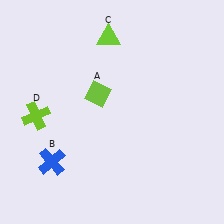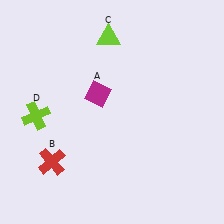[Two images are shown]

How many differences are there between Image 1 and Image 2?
There are 2 differences between the two images.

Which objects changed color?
A changed from lime to magenta. B changed from blue to red.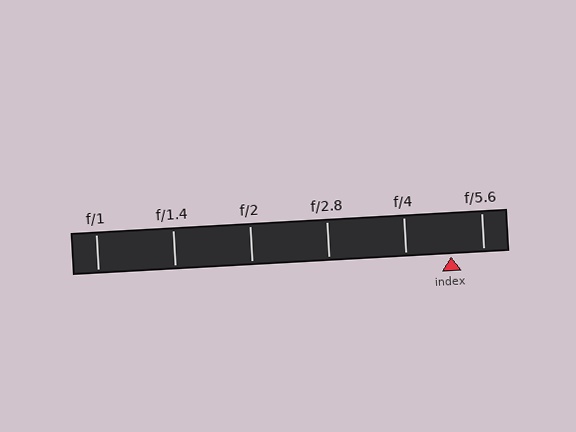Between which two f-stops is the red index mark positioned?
The index mark is between f/4 and f/5.6.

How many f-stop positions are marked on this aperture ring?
There are 6 f-stop positions marked.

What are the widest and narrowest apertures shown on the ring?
The widest aperture shown is f/1 and the narrowest is f/5.6.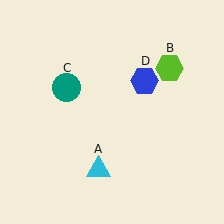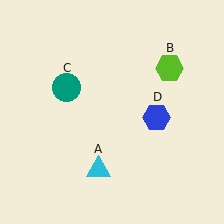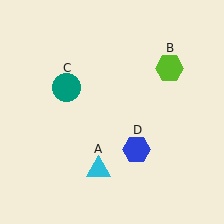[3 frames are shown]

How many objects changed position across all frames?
1 object changed position: blue hexagon (object D).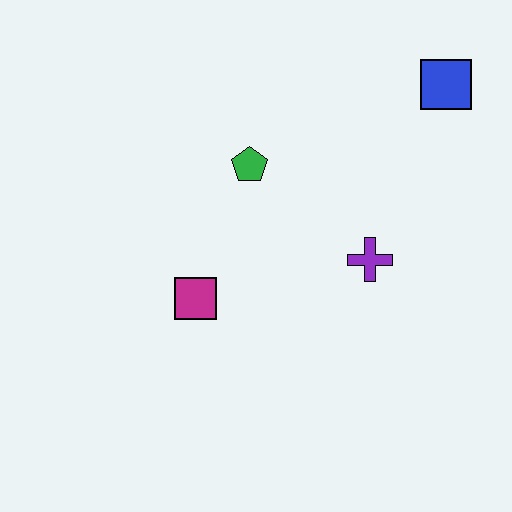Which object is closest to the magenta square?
The green pentagon is closest to the magenta square.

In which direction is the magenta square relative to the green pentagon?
The magenta square is below the green pentagon.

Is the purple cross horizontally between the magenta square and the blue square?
Yes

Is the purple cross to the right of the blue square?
No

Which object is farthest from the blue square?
The magenta square is farthest from the blue square.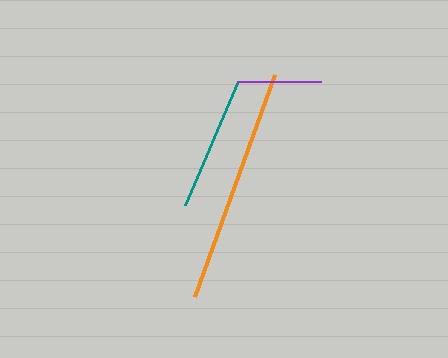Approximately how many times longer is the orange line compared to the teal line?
The orange line is approximately 1.7 times the length of the teal line.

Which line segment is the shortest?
The purple line is the shortest at approximately 84 pixels.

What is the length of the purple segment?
The purple segment is approximately 84 pixels long.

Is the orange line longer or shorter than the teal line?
The orange line is longer than the teal line.